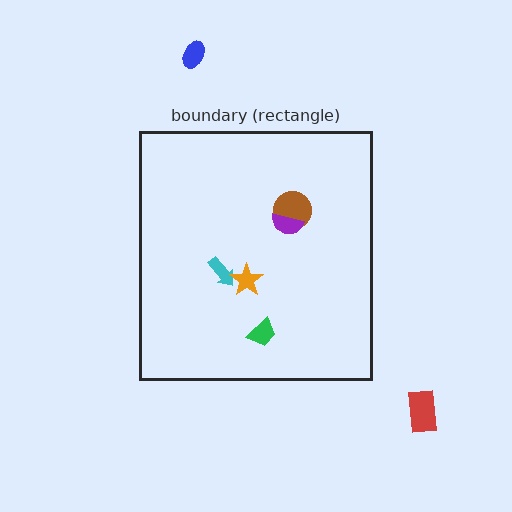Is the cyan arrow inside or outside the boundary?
Inside.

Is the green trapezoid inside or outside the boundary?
Inside.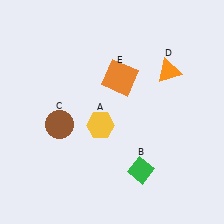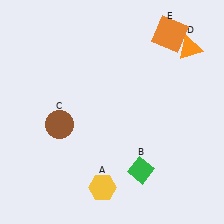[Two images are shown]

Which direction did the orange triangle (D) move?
The orange triangle (D) moved up.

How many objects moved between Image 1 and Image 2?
3 objects moved between the two images.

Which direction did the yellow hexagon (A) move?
The yellow hexagon (A) moved down.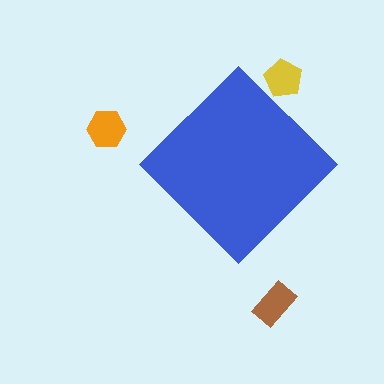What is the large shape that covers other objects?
A blue diamond.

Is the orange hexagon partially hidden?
No, the orange hexagon is fully visible.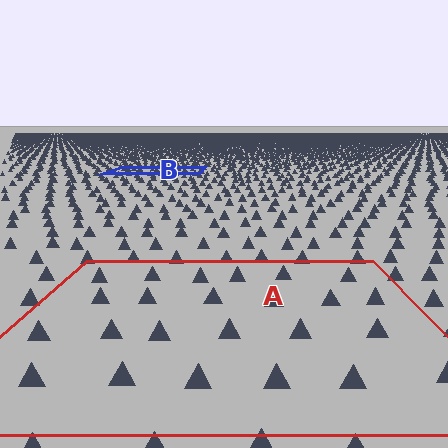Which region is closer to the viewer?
Region A is closer. The texture elements there are larger and more spread out.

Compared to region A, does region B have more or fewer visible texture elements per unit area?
Region B has more texture elements per unit area — they are packed more densely because it is farther away.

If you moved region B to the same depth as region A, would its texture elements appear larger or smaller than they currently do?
They would appear larger. At a closer depth, the same texture elements are projected at a bigger on-screen size.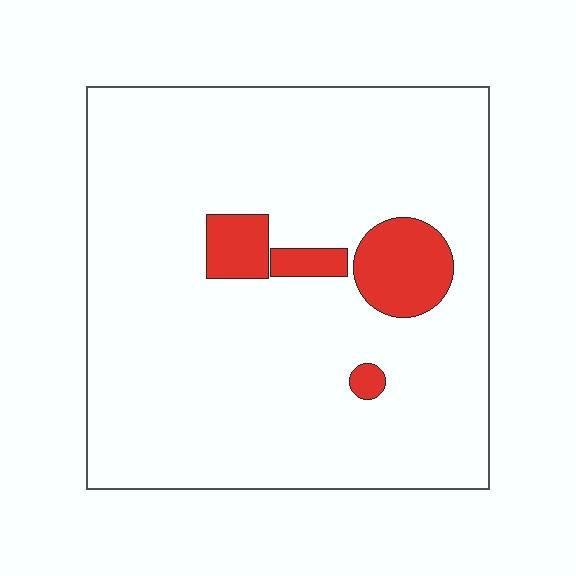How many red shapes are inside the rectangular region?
4.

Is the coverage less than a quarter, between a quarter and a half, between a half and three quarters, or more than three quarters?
Less than a quarter.